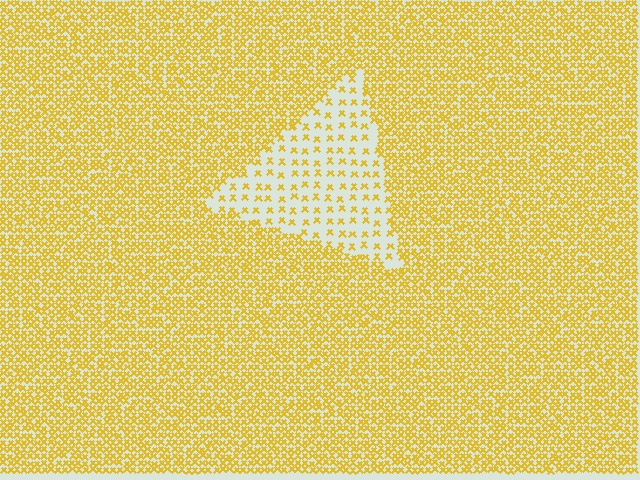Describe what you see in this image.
The image contains small yellow elements arranged at two different densities. A triangle-shaped region is visible where the elements are less densely packed than the surrounding area.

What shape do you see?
I see a triangle.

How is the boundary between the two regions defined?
The boundary is defined by a change in element density (approximately 3.0x ratio). All elements are the same color, size, and shape.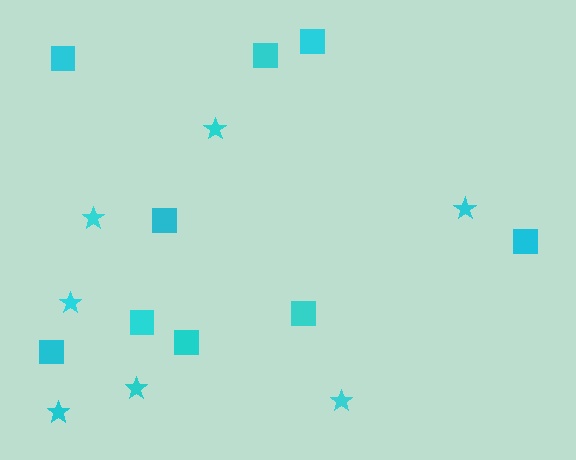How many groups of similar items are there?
There are 2 groups: one group of stars (7) and one group of squares (9).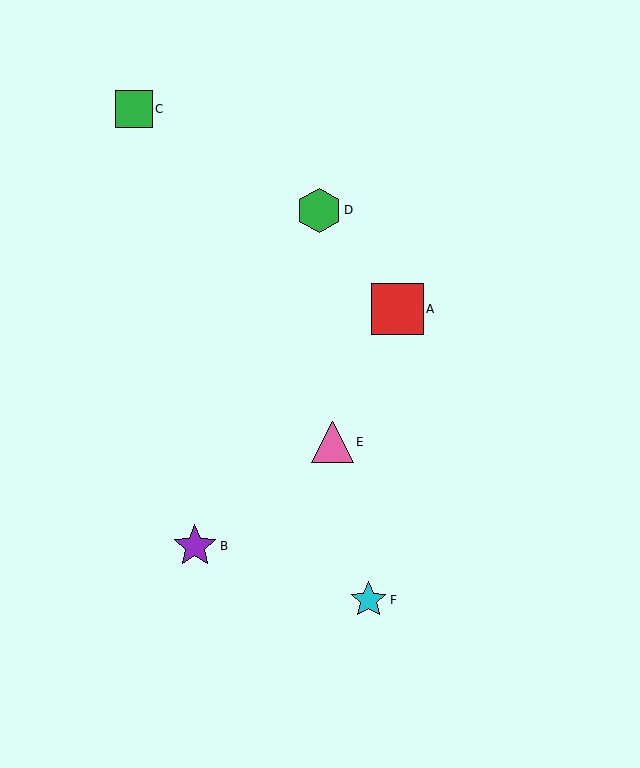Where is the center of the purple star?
The center of the purple star is at (195, 546).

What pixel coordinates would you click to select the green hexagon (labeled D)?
Click at (319, 210) to select the green hexagon D.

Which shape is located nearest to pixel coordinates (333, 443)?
The pink triangle (labeled E) at (332, 442) is nearest to that location.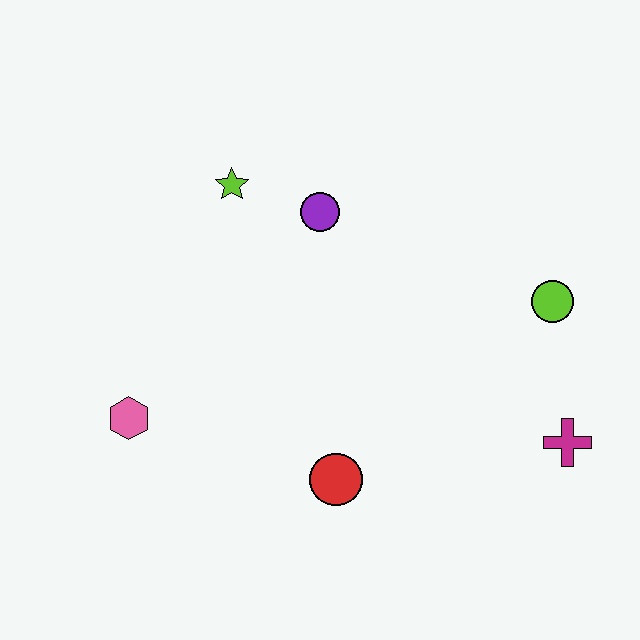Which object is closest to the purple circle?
The lime star is closest to the purple circle.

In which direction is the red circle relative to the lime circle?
The red circle is to the left of the lime circle.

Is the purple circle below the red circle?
No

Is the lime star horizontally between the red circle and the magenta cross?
No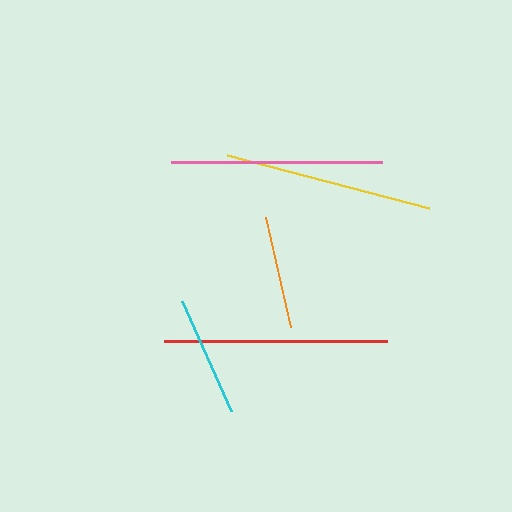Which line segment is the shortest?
The orange line is the shortest at approximately 113 pixels.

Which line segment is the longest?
The red line is the longest at approximately 223 pixels.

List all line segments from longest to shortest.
From longest to shortest: red, pink, yellow, cyan, orange.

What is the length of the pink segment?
The pink segment is approximately 211 pixels long.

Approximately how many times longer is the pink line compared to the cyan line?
The pink line is approximately 1.8 times the length of the cyan line.